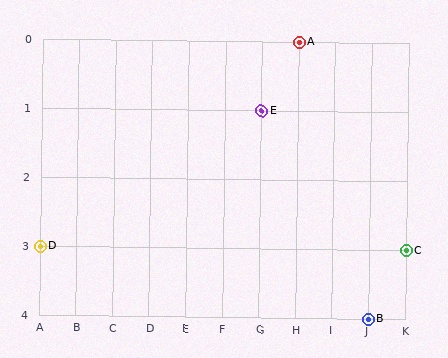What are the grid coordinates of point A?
Point A is at grid coordinates (H, 0).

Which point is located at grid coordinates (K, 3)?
Point C is at (K, 3).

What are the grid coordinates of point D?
Point D is at grid coordinates (A, 3).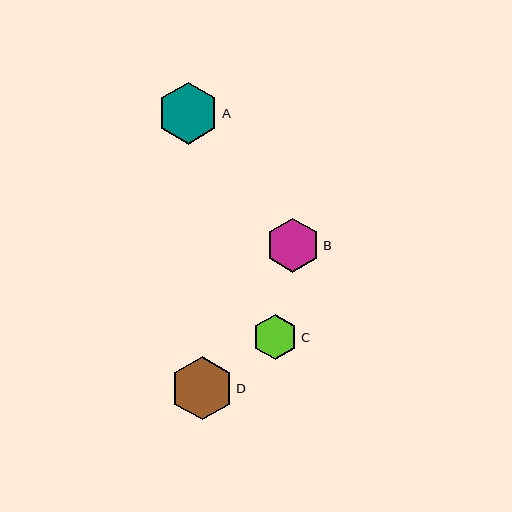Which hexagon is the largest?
Hexagon D is the largest with a size of approximately 63 pixels.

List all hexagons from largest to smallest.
From largest to smallest: D, A, B, C.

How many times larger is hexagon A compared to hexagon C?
Hexagon A is approximately 1.4 times the size of hexagon C.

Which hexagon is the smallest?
Hexagon C is the smallest with a size of approximately 45 pixels.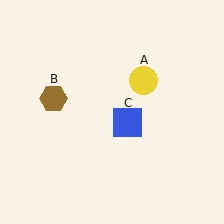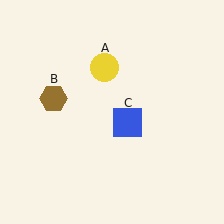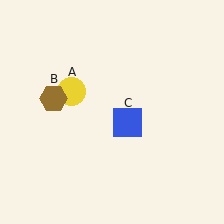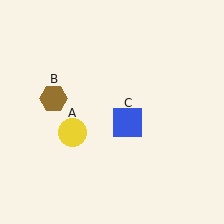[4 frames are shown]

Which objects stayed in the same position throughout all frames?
Brown hexagon (object B) and blue square (object C) remained stationary.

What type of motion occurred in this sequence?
The yellow circle (object A) rotated counterclockwise around the center of the scene.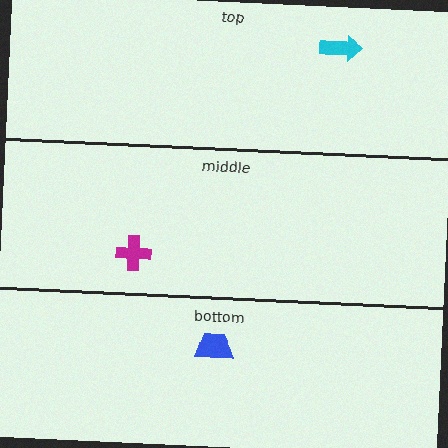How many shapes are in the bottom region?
1.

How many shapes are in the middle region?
1.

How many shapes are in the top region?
1.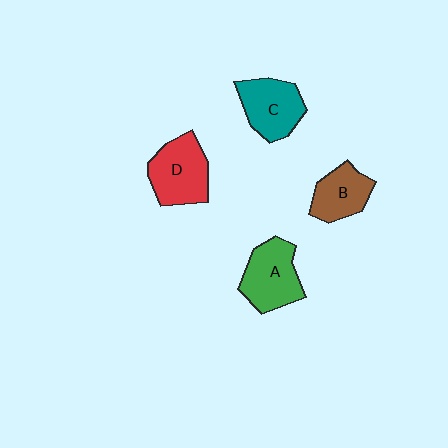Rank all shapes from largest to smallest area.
From largest to smallest: D (red), A (green), C (teal), B (brown).